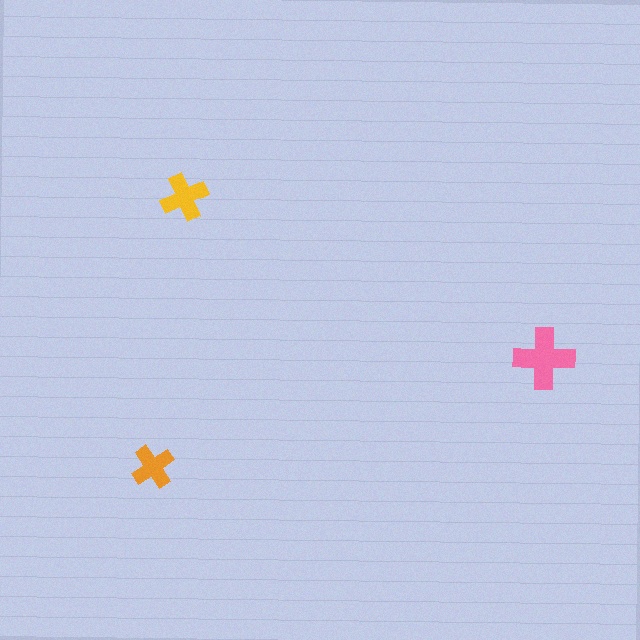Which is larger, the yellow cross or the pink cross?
The pink one.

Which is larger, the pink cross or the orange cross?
The pink one.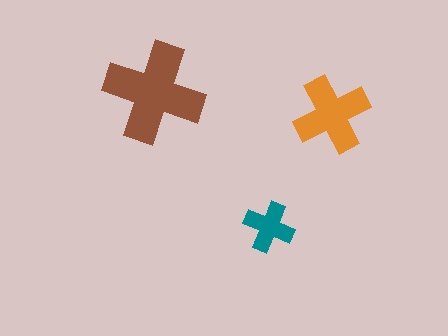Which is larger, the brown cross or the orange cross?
The brown one.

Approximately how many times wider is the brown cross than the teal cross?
About 2 times wider.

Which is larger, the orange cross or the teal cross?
The orange one.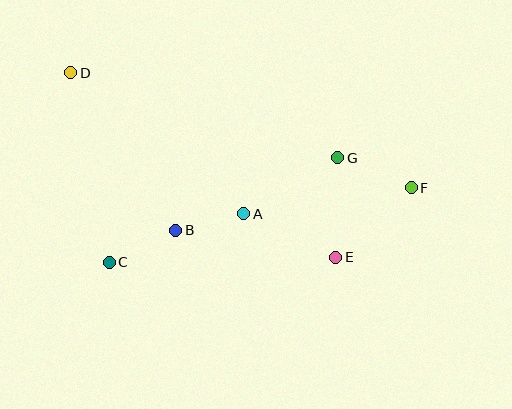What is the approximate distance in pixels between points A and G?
The distance between A and G is approximately 109 pixels.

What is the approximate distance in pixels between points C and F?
The distance between C and F is approximately 311 pixels.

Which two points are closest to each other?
Points A and B are closest to each other.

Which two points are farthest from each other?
Points D and F are farthest from each other.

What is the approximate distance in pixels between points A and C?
The distance between A and C is approximately 143 pixels.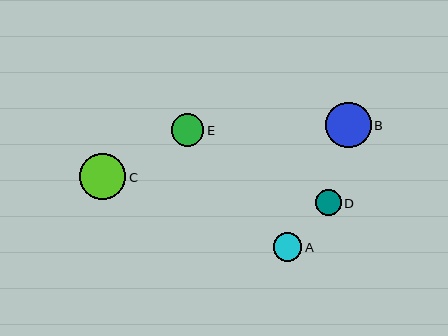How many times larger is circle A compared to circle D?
Circle A is approximately 1.1 times the size of circle D.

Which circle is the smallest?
Circle D is the smallest with a size of approximately 26 pixels.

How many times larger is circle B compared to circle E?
Circle B is approximately 1.4 times the size of circle E.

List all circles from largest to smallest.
From largest to smallest: C, B, E, A, D.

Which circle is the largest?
Circle C is the largest with a size of approximately 46 pixels.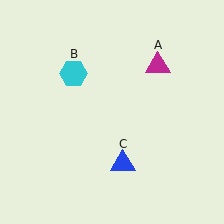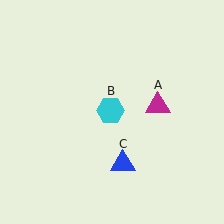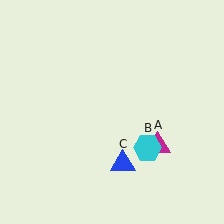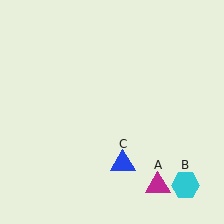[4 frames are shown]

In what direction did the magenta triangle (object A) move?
The magenta triangle (object A) moved down.